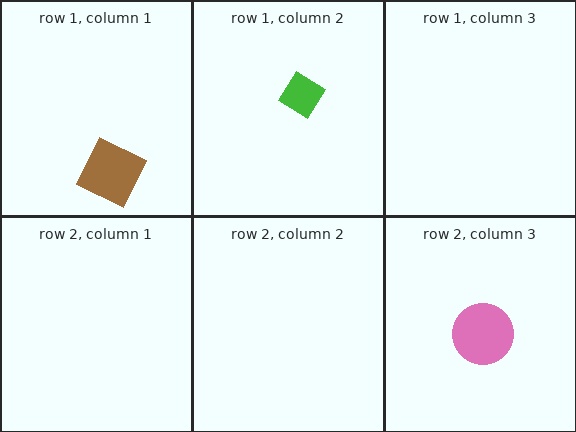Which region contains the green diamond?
The row 1, column 2 region.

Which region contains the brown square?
The row 1, column 1 region.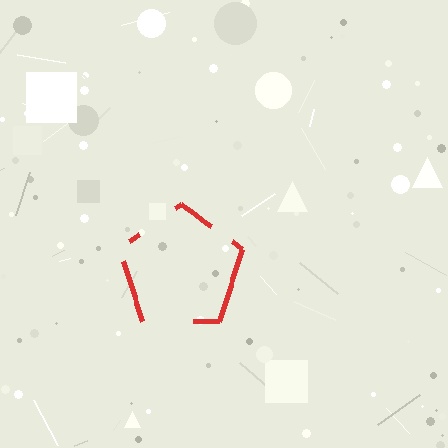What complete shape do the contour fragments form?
The contour fragments form a pentagon.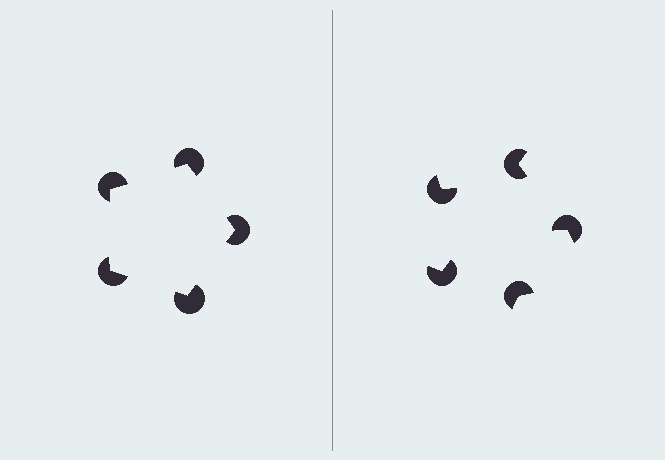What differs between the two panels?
The pac-man discs are positioned identically on both sides; only the wedge orientations differ. On the left they align to a pentagon; on the right they are misaligned.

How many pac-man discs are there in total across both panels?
10 — 5 on each side.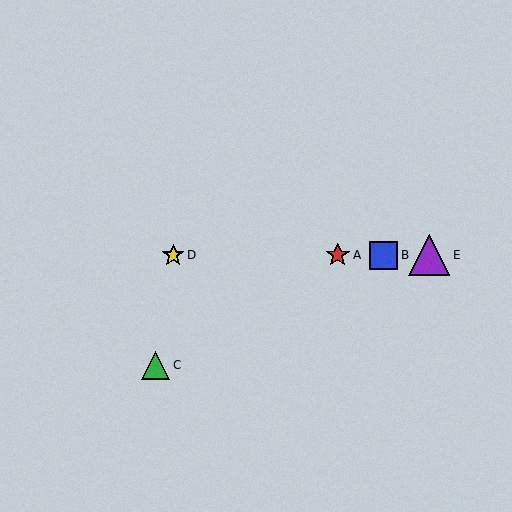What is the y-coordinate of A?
Object A is at y≈255.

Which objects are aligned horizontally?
Objects A, B, D, E are aligned horizontally.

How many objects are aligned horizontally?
4 objects (A, B, D, E) are aligned horizontally.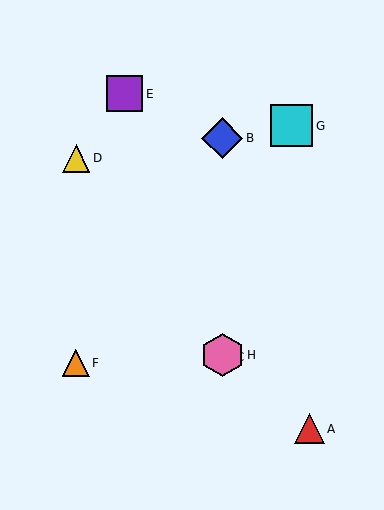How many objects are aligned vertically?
3 objects (B, C, H) are aligned vertically.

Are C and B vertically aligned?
Yes, both are at x≈222.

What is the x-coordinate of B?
Object B is at x≈222.